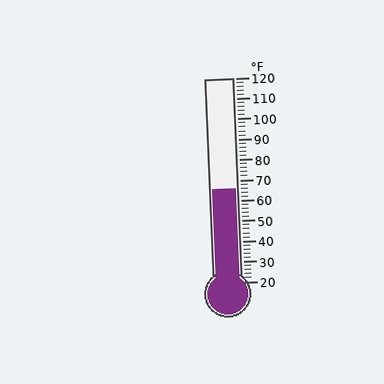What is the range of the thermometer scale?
The thermometer scale ranges from 20°F to 120°F.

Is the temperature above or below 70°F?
The temperature is below 70°F.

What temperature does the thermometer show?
The thermometer shows approximately 66°F.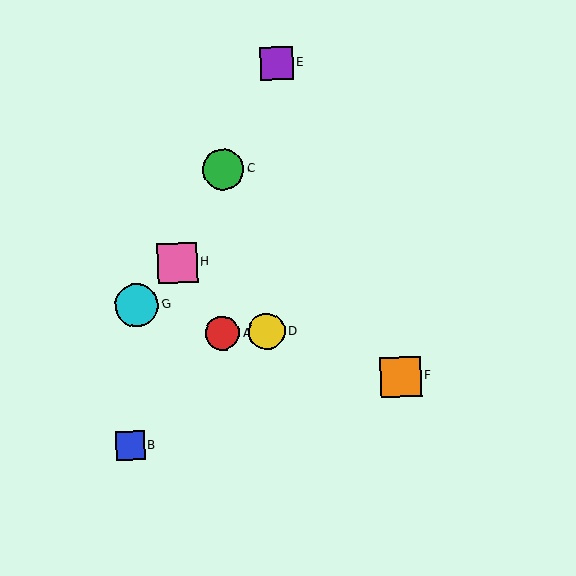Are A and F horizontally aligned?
No, A is at y≈333 and F is at y≈377.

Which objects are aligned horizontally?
Objects A, D are aligned horizontally.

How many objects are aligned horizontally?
2 objects (A, D) are aligned horizontally.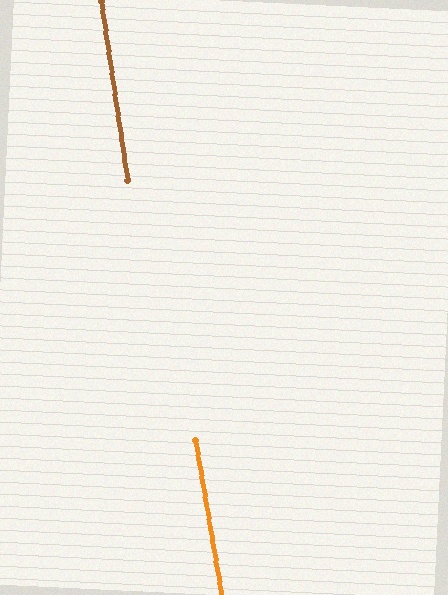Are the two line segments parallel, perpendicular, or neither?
Parallel — their directions differ by only 1.0°.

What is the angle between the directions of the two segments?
Approximately 1 degree.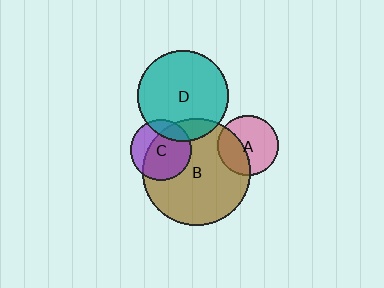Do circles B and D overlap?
Yes.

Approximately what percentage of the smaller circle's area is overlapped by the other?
Approximately 15%.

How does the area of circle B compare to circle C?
Approximately 3.1 times.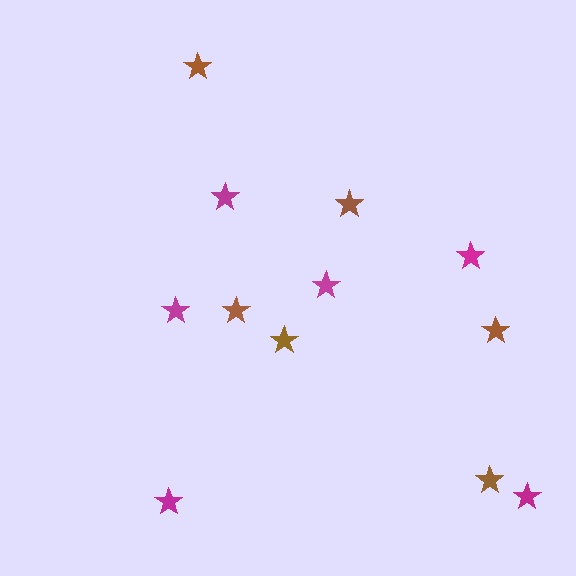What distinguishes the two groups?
There are 2 groups: one group of magenta stars (6) and one group of brown stars (6).